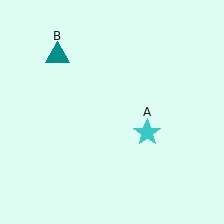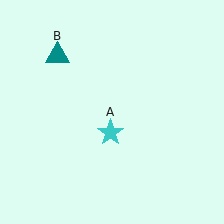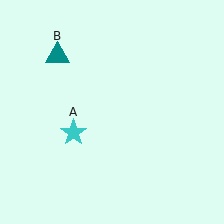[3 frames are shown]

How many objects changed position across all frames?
1 object changed position: cyan star (object A).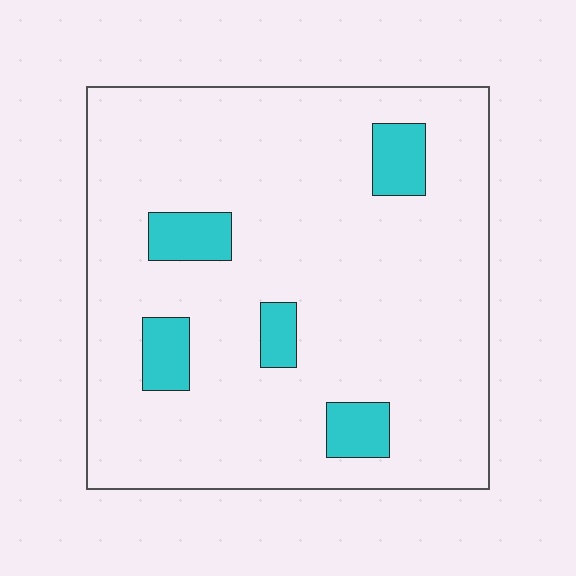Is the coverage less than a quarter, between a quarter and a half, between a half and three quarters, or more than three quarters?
Less than a quarter.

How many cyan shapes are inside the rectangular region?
5.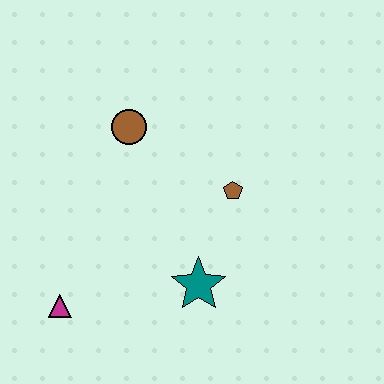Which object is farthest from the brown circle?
The magenta triangle is farthest from the brown circle.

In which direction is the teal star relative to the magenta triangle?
The teal star is to the right of the magenta triangle.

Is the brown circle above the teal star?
Yes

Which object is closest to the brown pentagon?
The teal star is closest to the brown pentagon.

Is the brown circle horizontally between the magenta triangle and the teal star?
Yes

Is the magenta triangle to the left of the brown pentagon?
Yes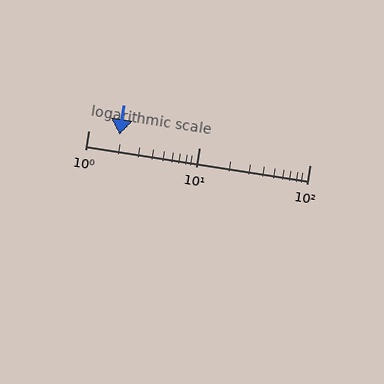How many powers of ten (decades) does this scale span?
The scale spans 2 decades, from 1 to 100.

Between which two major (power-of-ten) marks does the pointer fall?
The pointer is between 1 and 10.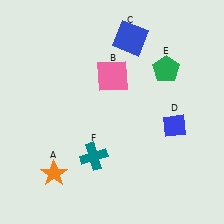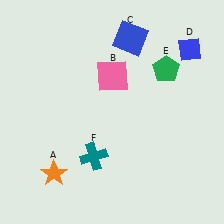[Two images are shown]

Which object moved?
The blue diamond (D) moved up.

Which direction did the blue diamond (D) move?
The blue diamond (D) moved up.